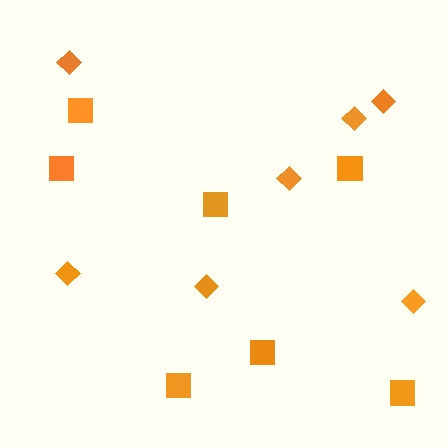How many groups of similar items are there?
There are 2 groups: one group of diamonds (7) and one group of squares (7).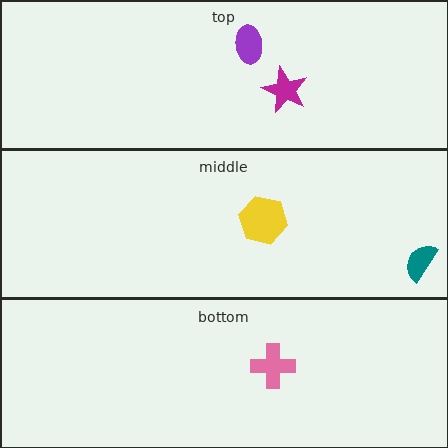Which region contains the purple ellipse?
The top region.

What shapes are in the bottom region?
The pink cross.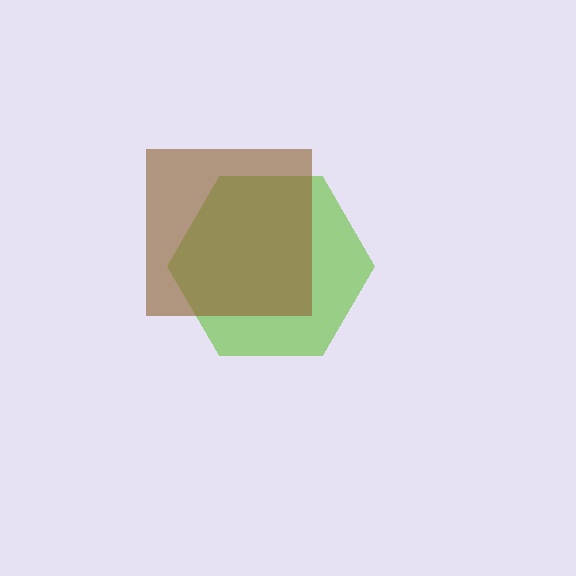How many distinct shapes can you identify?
There are 2 distinct shapes: a lime hexagon, a brown square.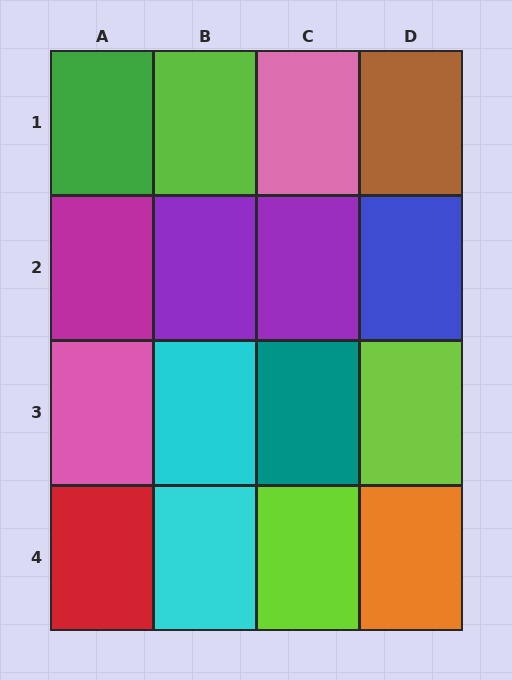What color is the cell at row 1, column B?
Lime.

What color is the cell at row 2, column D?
Blue.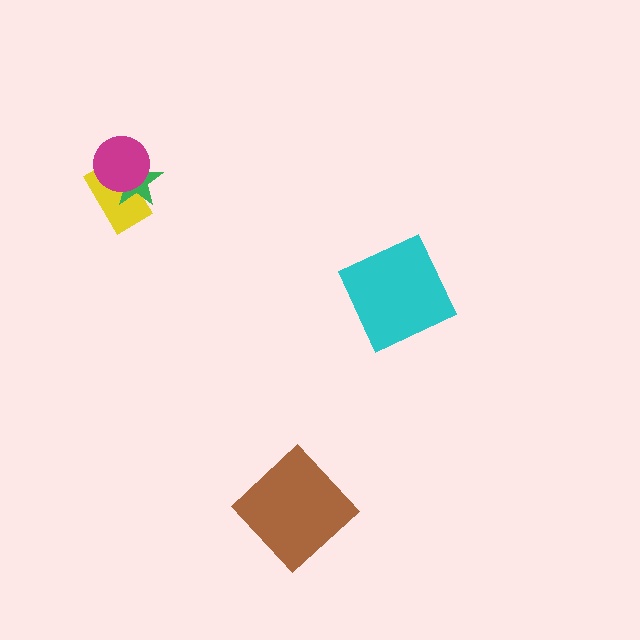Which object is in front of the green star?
The magenta circle is in front of the green star.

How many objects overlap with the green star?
2 objects overlap with the green star.